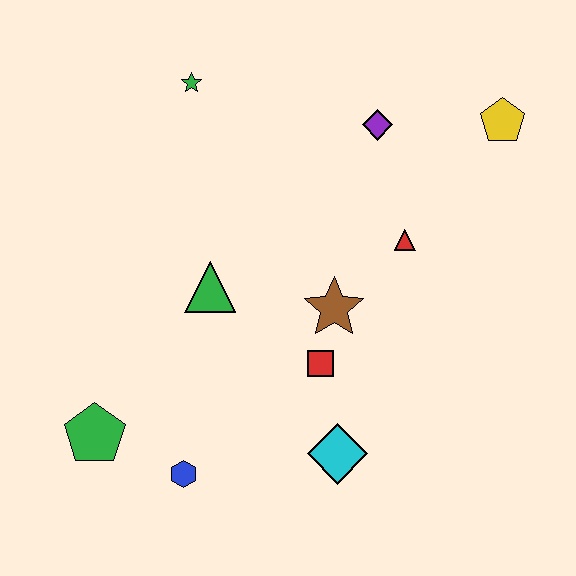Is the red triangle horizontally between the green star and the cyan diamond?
No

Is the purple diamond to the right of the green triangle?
Yes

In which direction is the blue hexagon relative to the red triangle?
The blue hexagon is below the red triangle.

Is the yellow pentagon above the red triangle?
Yes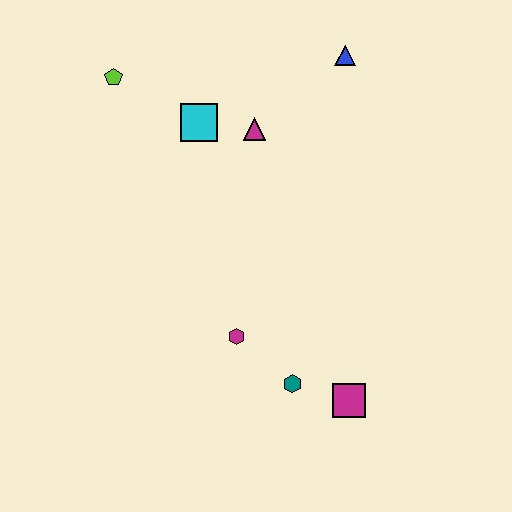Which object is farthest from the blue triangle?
The magenta square is farthest from the blue triangle.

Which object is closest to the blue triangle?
The magenta triangle is closest to the blue triangle.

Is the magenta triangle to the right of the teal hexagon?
No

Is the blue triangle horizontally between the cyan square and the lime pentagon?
No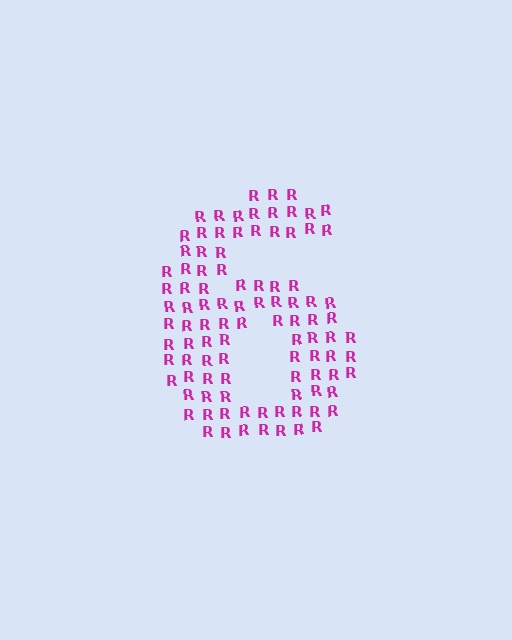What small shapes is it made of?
It is made of small letter R's.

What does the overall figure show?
The overall figure shows the digit 6.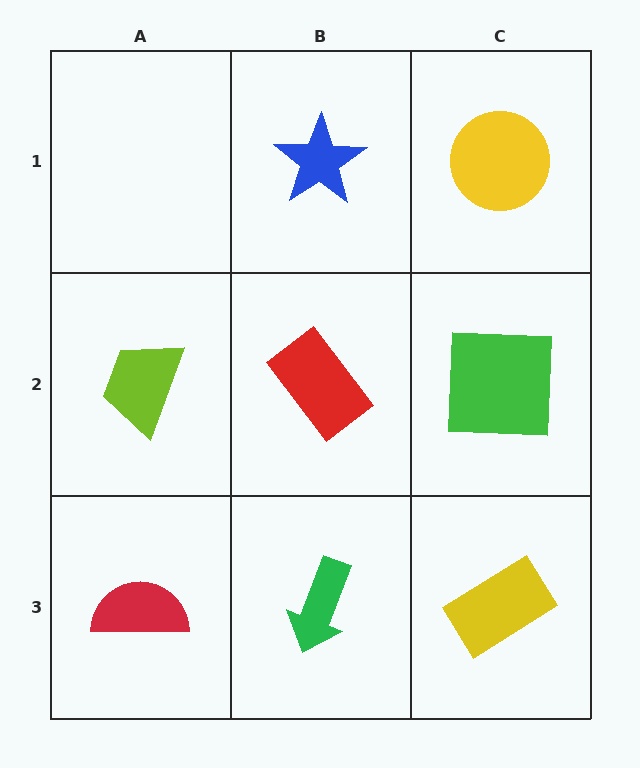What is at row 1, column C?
A yellow circle.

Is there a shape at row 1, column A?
No, that cell is empty.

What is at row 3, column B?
A green arrow.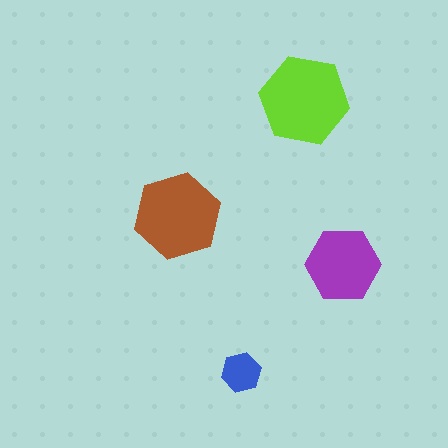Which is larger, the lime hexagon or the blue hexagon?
The lime one.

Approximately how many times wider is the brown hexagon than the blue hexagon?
About 2 times wider.